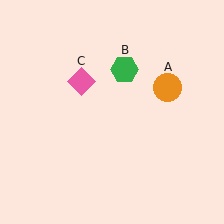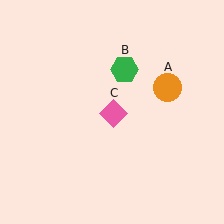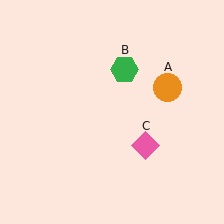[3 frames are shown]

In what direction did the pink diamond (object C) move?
The pink diamond (object C) moved down and to the right.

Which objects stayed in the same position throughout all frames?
Orange circle (object A) and green hexagon (object B) remained stationary.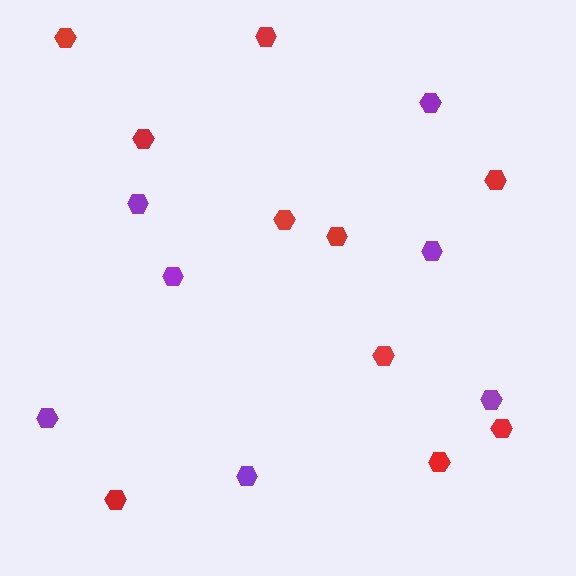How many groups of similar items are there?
There are 2 groups: one group of purple hexagons (7) and one group of red hexagons (10).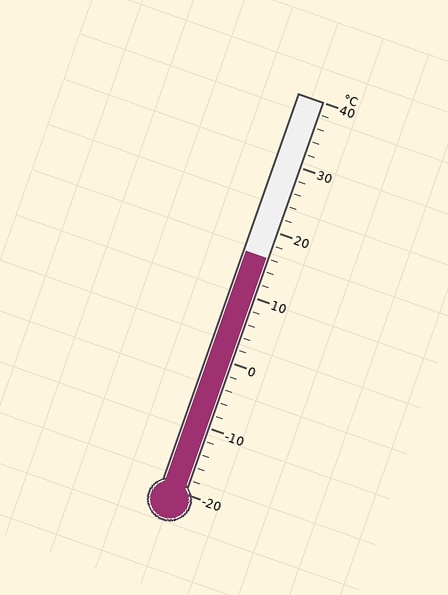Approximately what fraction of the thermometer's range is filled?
The thermometer is filled to approximately 60% of its range.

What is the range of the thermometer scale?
The thermometer scale ranges from -20°C to 40°C.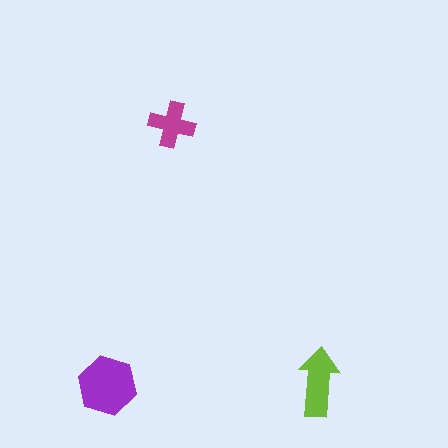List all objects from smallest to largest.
The magenta cross, the lime arrow, the purple hexagon.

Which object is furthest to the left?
The purple hexagon is leftmost.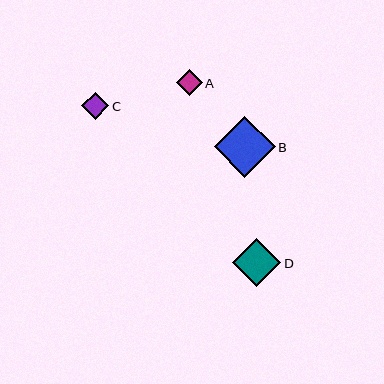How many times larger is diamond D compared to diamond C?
Diamond D is approximately 1.8 times the size of diamond C.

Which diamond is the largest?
Diamond B is the largest with a size of approximately 61 pixels.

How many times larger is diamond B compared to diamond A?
Diamond B is approximately 2.3 times the size of diamond A.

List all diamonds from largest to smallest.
From largest to smallest: B, D, C, A.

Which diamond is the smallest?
Diamond A is the smallest with a size of approximately 26 pixels.